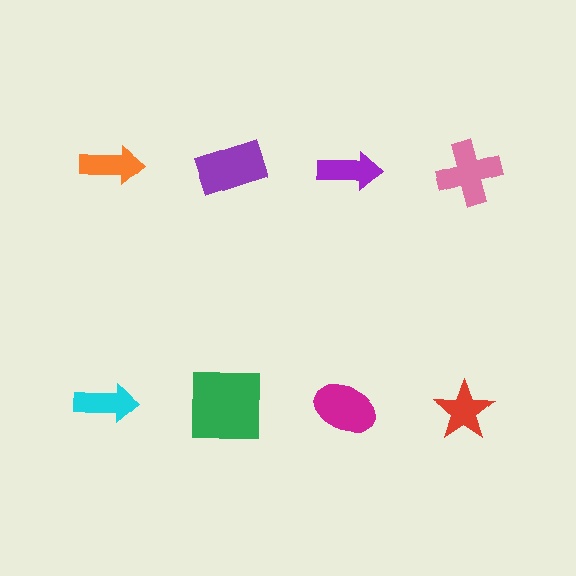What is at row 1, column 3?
A purple arrow.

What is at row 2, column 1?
A cyan arrow.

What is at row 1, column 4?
A pink cross.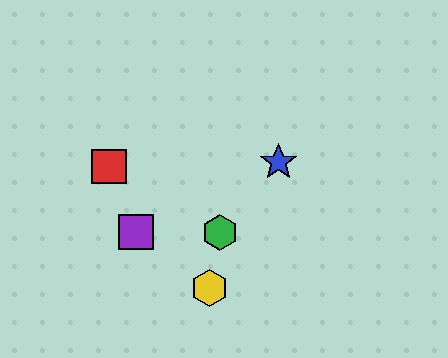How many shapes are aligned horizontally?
2 shapes (the green hexagon, the purple square) are aligned horizontally.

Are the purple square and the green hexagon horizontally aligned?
Yes, both are at y≈232.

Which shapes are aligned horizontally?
The green hexagon, the purple square are aligned horizontally.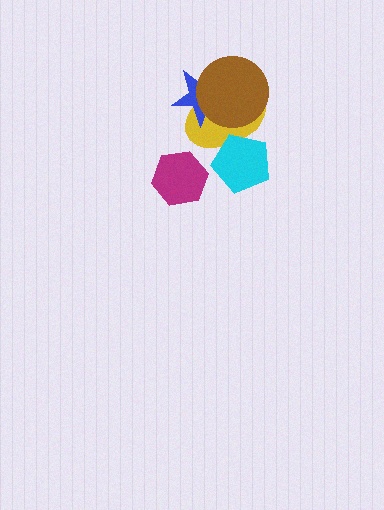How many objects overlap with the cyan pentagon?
1 object overlaps with the cyan pentagon.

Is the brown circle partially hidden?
No, no other shape covers it.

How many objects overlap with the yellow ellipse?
3 objects overlap with the yellow ellipse.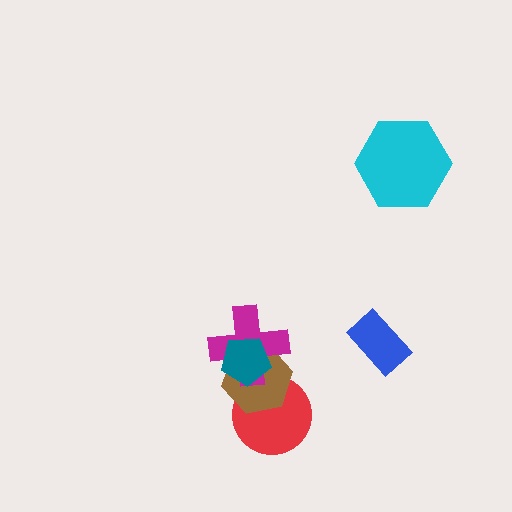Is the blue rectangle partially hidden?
No, no other shape covers it.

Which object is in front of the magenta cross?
The teal pentagon is in front of the magenta cross.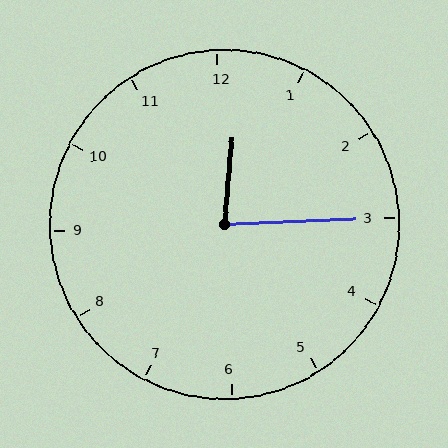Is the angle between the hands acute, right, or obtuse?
It is acute.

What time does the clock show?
12:15.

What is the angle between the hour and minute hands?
Approximately 82 degrees.